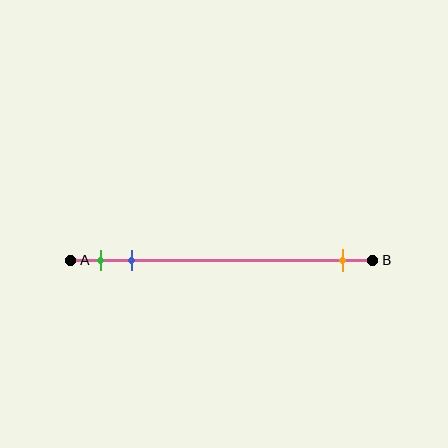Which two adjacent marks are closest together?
The green and blue marks are the closest adjacent pair.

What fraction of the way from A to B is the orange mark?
The orange mark is approximately 90% (0.9) of the way from A to B.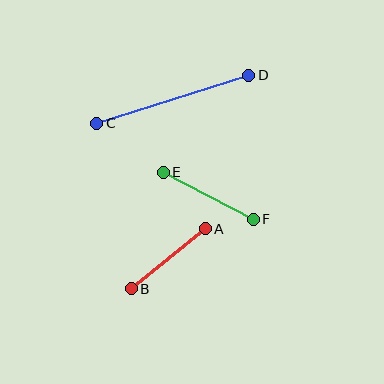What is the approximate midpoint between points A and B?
The midpoint is at approximately (168, 259) pixels.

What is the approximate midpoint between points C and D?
The midpoint is at approximately (173, 99) pixels.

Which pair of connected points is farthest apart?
Points C and D are farthest apart.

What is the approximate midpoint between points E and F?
The midpoint is at approximately (208, 196) pixels.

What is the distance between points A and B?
The distance is approximately 96 pixels.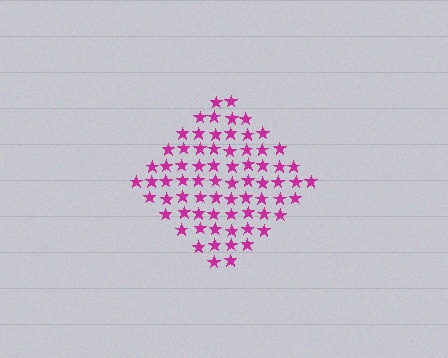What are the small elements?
The small elements are stars.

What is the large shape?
The large shape is a diamond.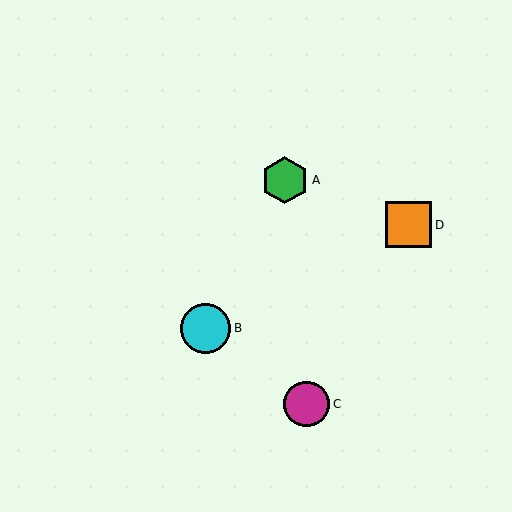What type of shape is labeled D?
Shape D is an orange square.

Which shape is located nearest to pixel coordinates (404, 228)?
The orange square (labeled D) at (409, 225) is nearest to that location.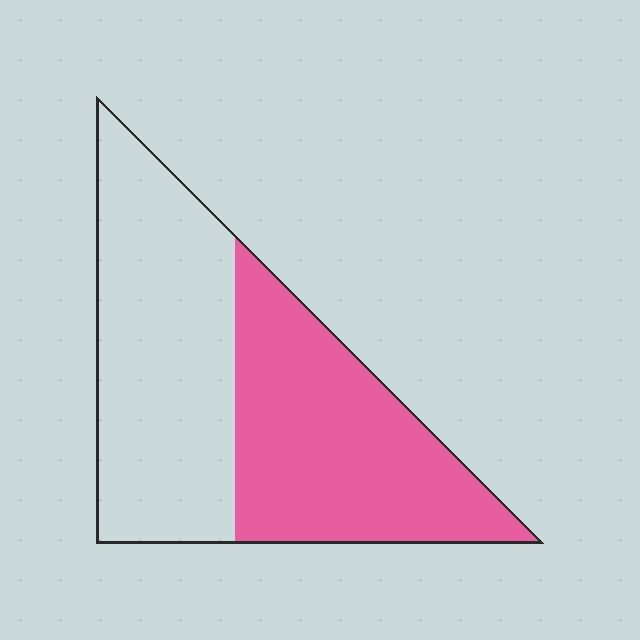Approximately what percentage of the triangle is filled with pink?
Approximately 50%.